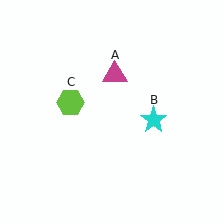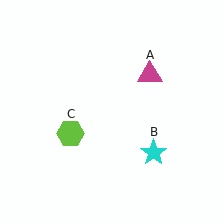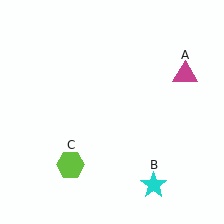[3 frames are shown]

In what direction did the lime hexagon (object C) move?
The lime hexagon (object C) moved down.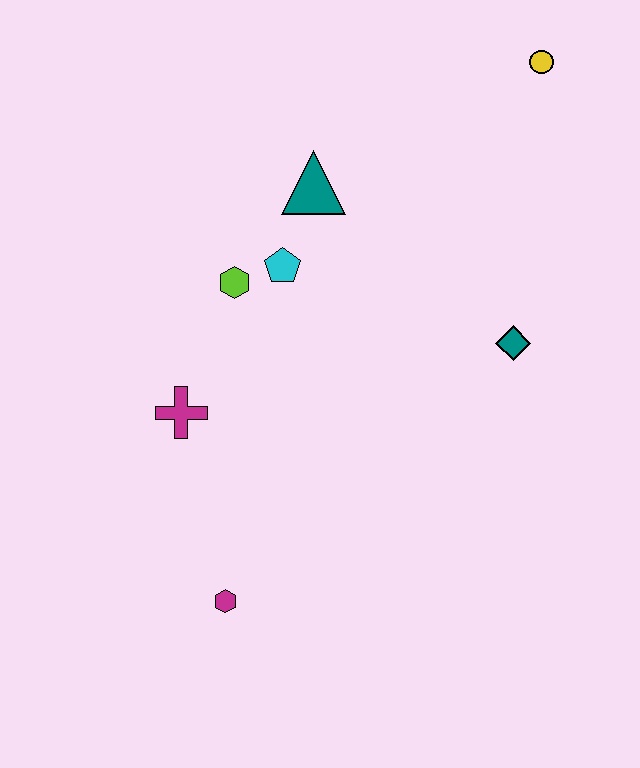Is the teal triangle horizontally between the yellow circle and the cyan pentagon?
Yes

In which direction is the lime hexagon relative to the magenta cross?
The lime hexagon is above the magenta cross.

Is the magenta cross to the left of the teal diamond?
Yes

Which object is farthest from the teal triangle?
The magenta hexagon is farthest from the teal triangle.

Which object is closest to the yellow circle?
The teal triangle is closest to the yellow circle.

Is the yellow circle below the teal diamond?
No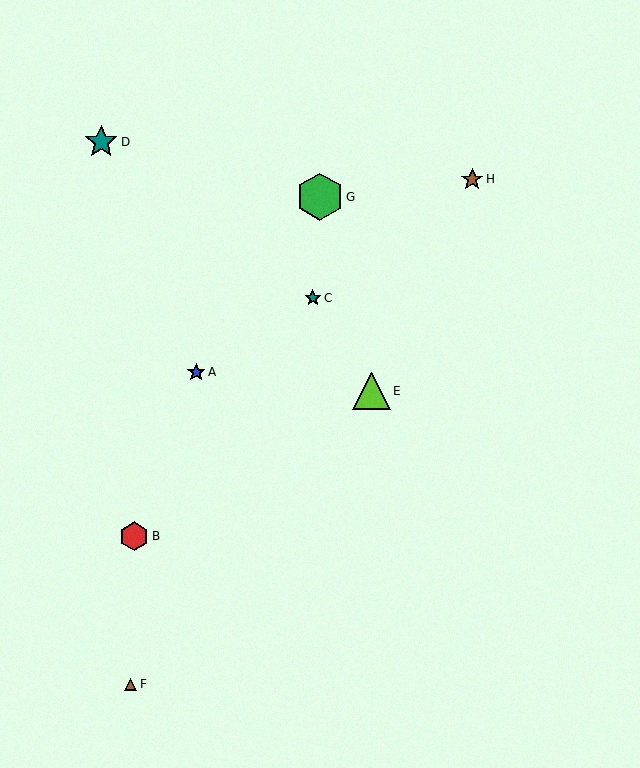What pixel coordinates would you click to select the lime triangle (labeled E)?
Click at (371, 391) to select the lime triangle E.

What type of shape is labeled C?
Shape C is a teal star.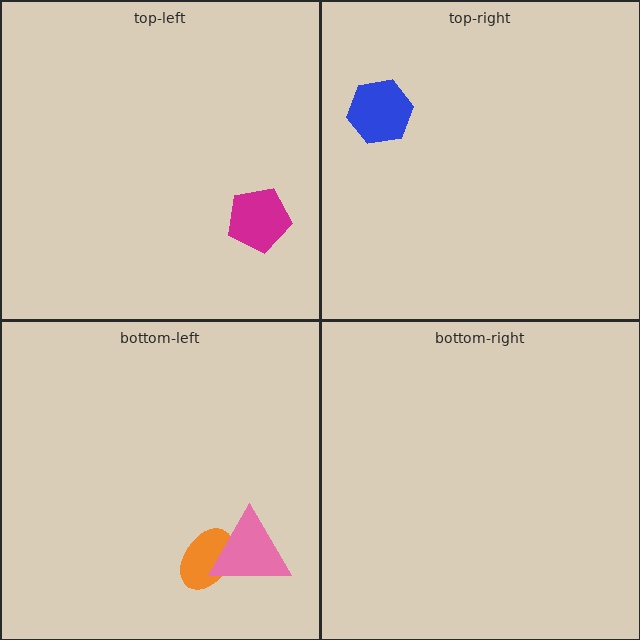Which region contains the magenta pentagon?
The top-left region.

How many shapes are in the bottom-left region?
2.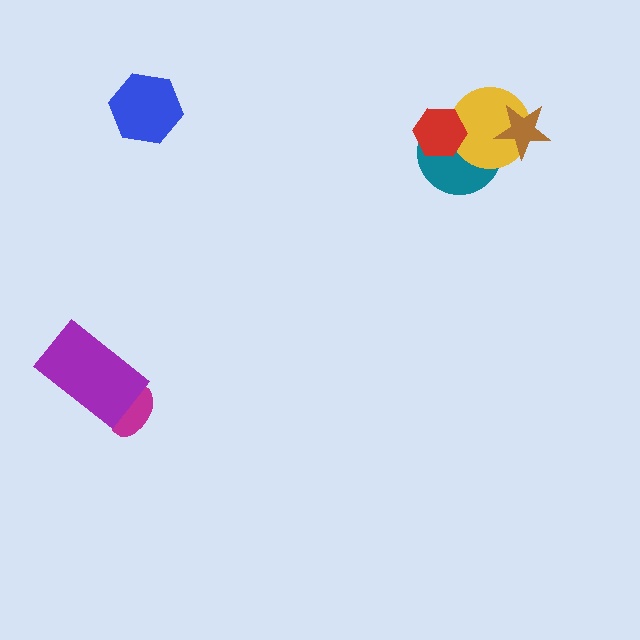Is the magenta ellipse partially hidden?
Yes, it is partially covered by another shape.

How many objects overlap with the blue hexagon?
0 objects overlap with the blue hexagon.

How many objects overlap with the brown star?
1 object overlaps with the brown star.